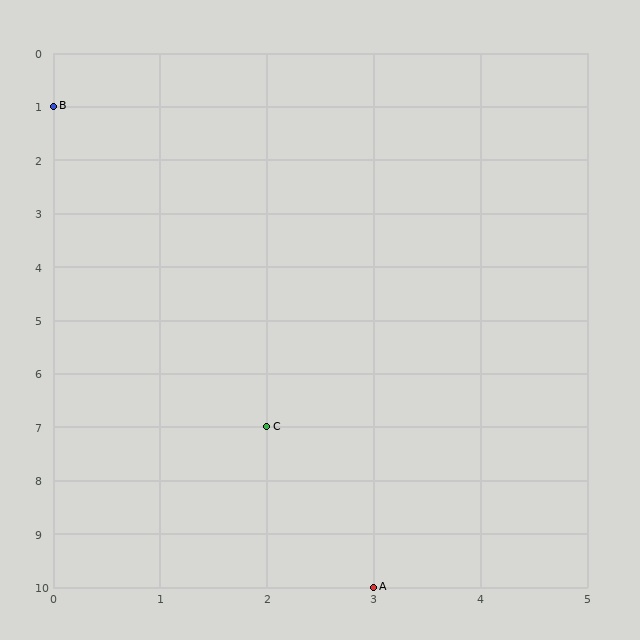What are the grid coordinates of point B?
Point B is at grid coordinates (0, 1).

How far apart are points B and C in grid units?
Points B and C are 2 columns and 6 rows apart (about 6.3 grid units diagonally).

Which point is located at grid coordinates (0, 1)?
Point B is at (0, 1).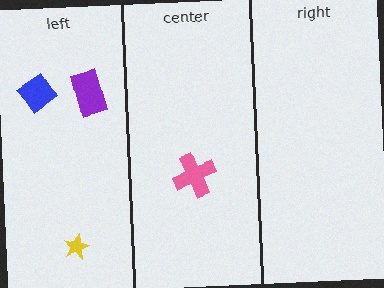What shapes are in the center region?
The pink cross.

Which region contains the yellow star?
The left region.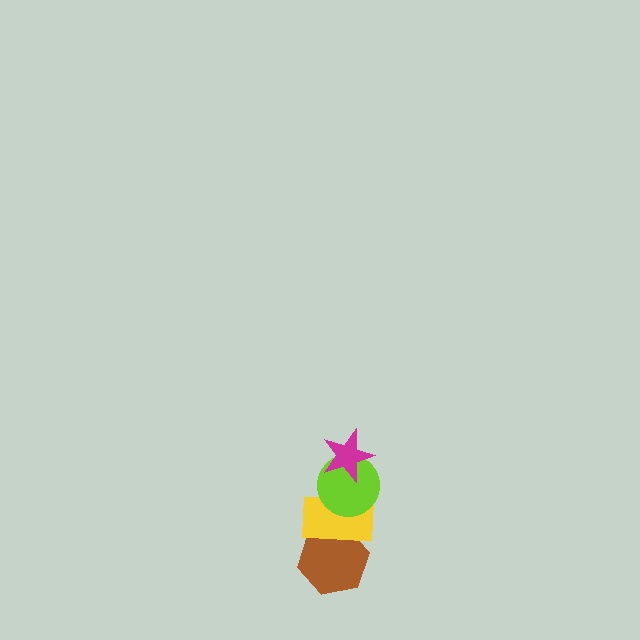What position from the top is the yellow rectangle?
The yellow rectangle is 3rd from the top.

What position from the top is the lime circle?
The lime circle is 2nd from the top.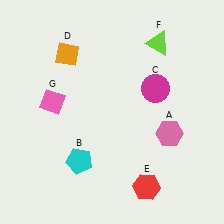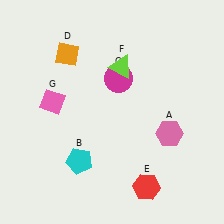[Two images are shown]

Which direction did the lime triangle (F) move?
The lime triangle (F) moved left.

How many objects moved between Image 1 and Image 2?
2 objects moved between the two images.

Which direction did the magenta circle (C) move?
The magenta circle (C) moved left.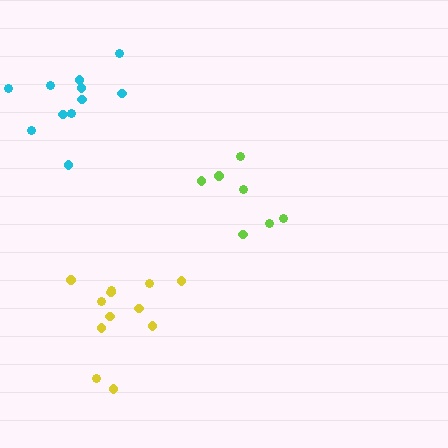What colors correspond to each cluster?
The clusters are colored: yellow, lime, cyan.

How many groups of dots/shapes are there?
There are 3 groups.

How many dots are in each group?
Group 1: 12 dots, Group 2: 7 dots, Group 3: 11 dots (30 total).